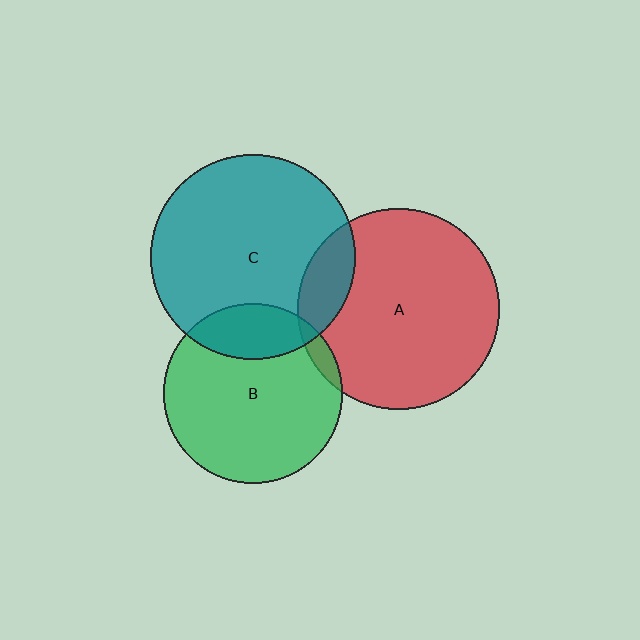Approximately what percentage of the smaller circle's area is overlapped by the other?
Approximately 20%.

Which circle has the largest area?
Circle C (teal).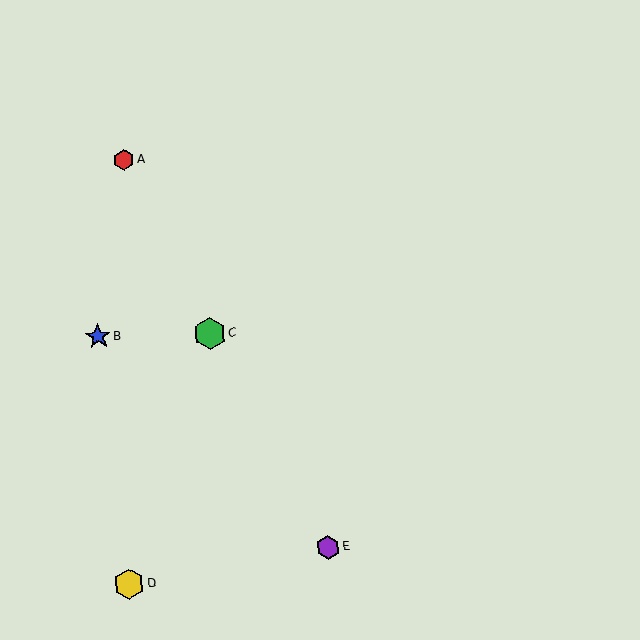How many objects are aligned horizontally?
2 objects (B, C) are aligned horizontally.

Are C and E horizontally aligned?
No, C is at y≈333 and E is at y≈547.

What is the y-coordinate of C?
Object C is at y≈333.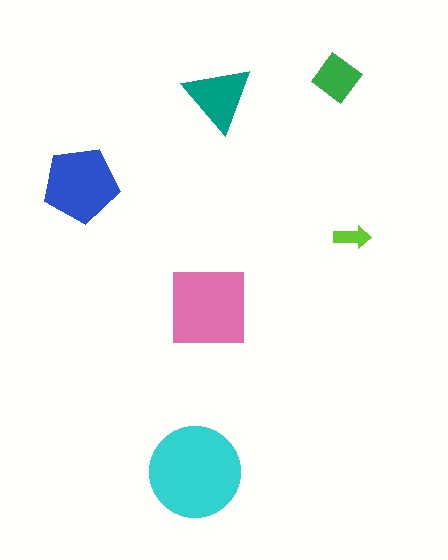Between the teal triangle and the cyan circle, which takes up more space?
The cyan circle.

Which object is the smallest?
The lime arrow.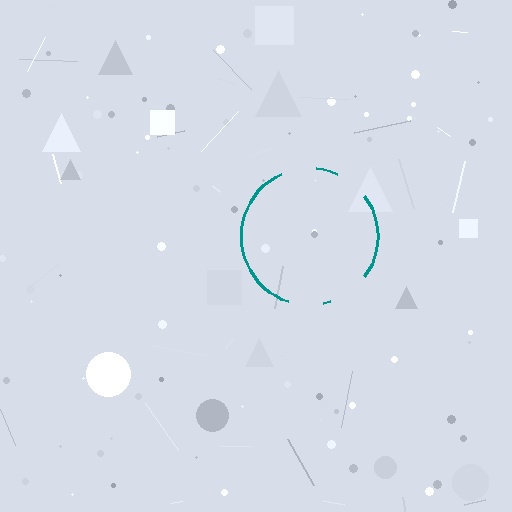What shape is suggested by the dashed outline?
The dashed outline suggests a circle.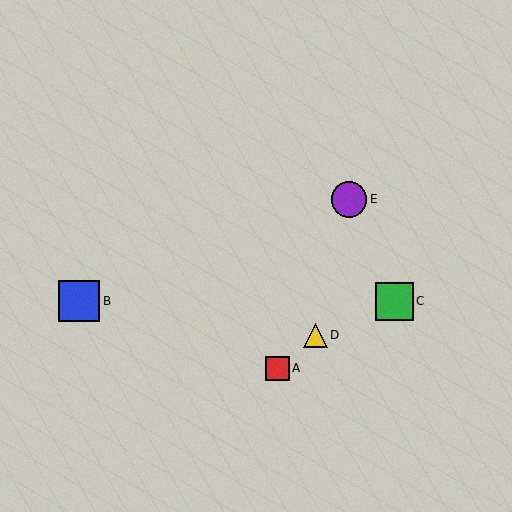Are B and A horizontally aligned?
No, B is at y≈301 and A is at y≈368.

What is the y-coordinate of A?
Object A is at y≈368.